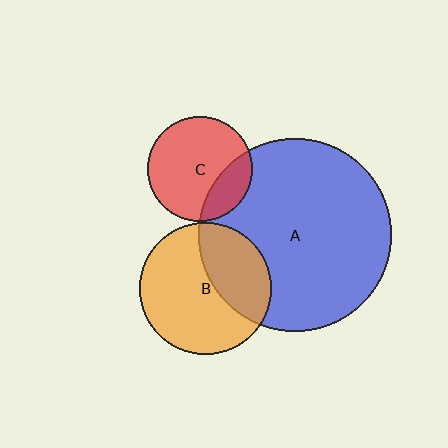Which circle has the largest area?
Circle A (blue).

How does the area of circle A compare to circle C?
Approximately 3.4 times.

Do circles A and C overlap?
Yes.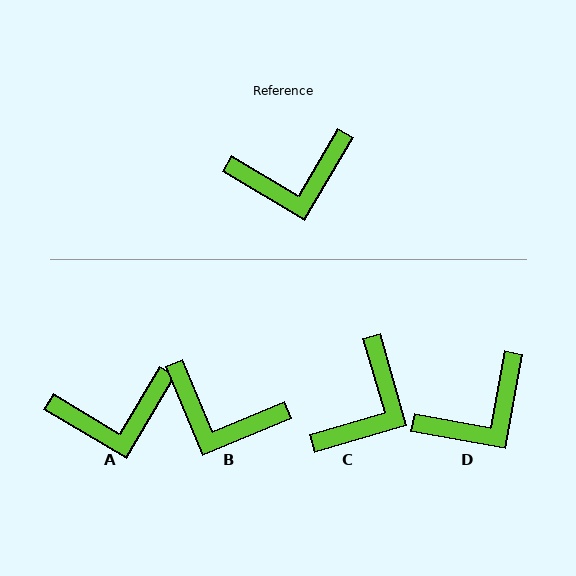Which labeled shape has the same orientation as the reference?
A.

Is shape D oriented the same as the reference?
No, it is off by about 20 degrees.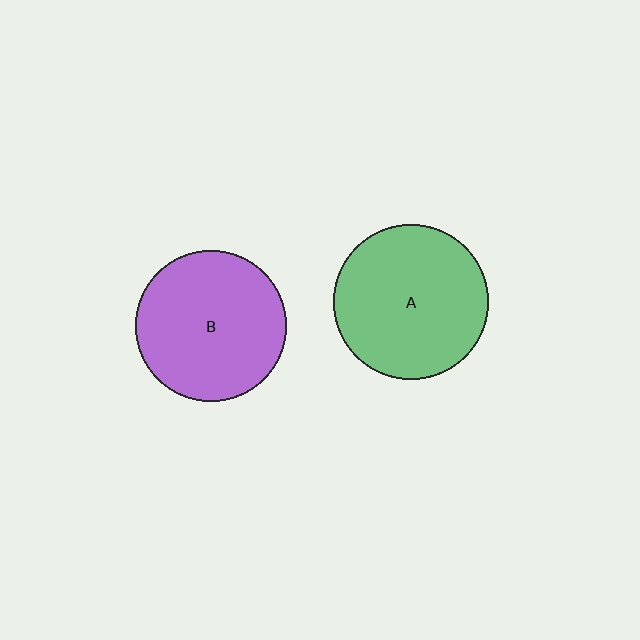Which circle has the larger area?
Circle A (green).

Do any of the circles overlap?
No, none of the circles overlap.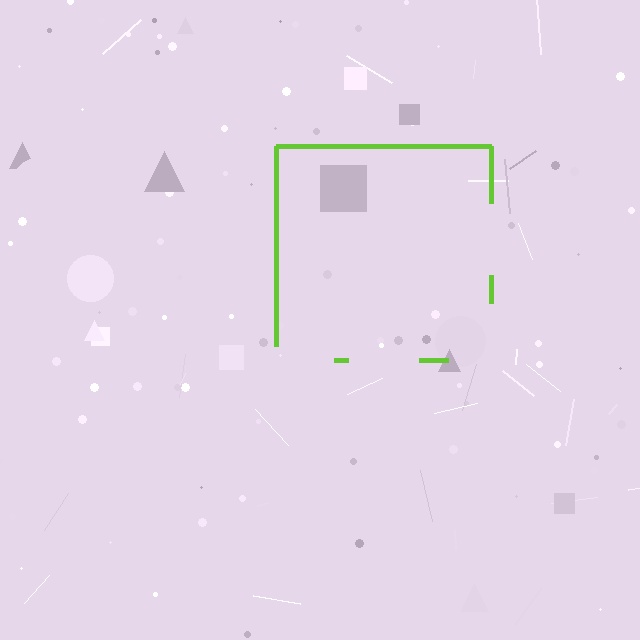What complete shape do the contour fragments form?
The contour fragments form a square.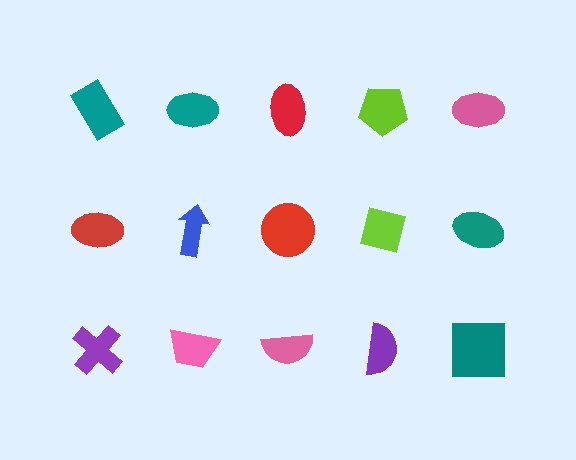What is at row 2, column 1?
A red ellipse.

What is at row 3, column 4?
A purple semicircle.